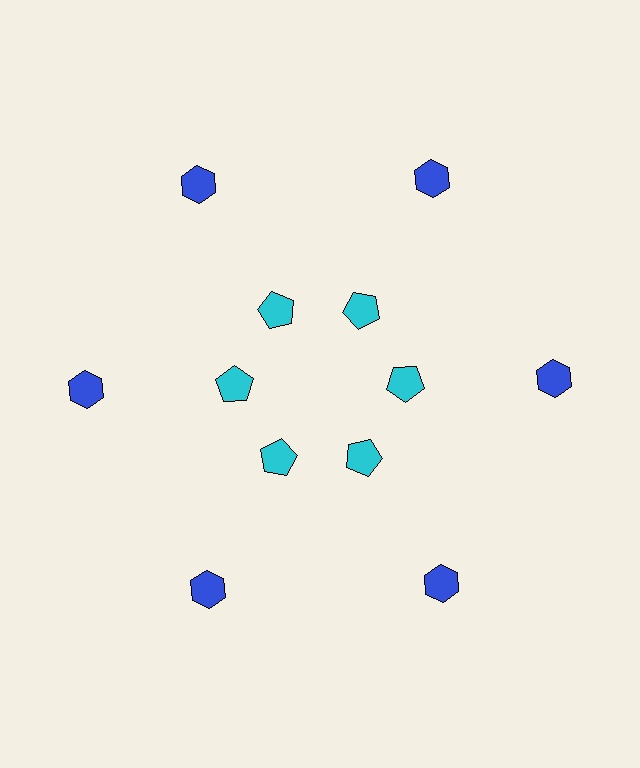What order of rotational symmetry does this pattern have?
This pattern has 6-fold rotational symmetry.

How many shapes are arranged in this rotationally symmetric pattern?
There are 12 shapes, arranged in 6 groups of 2.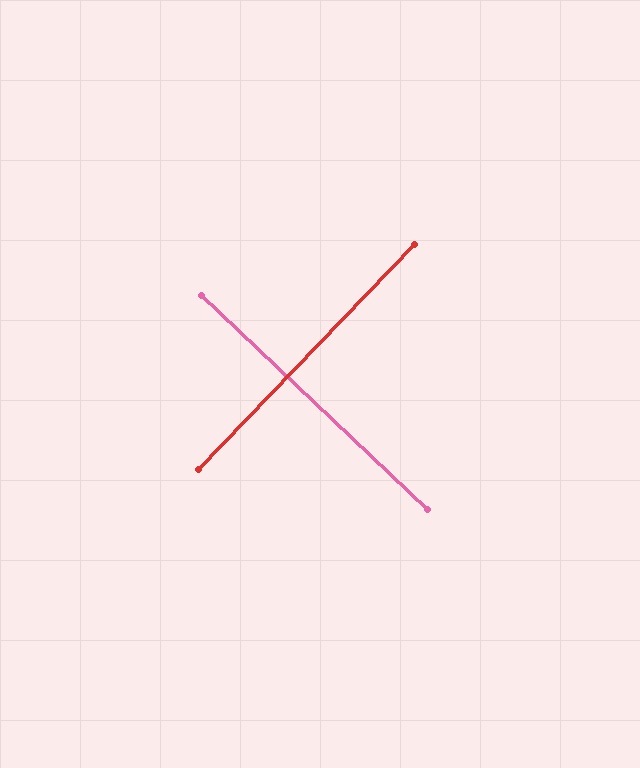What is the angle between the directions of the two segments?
Approximately 89 degrees.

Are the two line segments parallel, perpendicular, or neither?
Perpendicular — they meet at approximately 89°.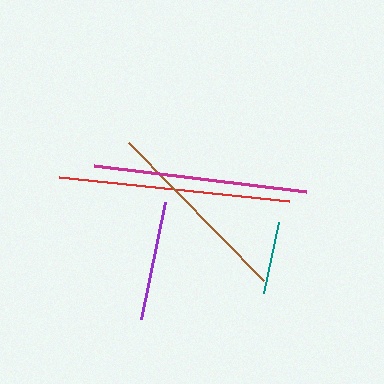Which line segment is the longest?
The red line is the longest at approximately 231 pixels.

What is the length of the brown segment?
The brown segment is approximately 193 pixels long.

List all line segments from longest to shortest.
From longest to shortest: red, magenta, brown, purple, teal.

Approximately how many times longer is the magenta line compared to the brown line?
The magenta line is approximately 1.1 times the length of the brown line.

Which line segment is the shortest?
The teal line is the shortest at approximately 74 pixels.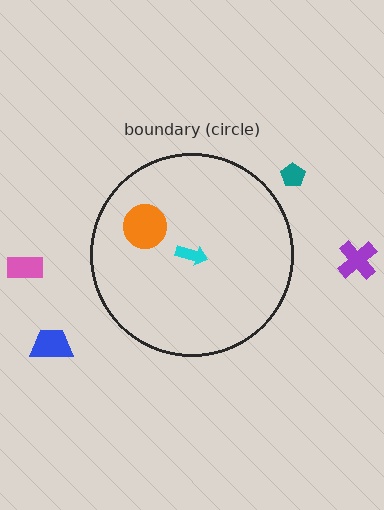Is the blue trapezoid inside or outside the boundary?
Outside.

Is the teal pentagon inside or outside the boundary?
Outside.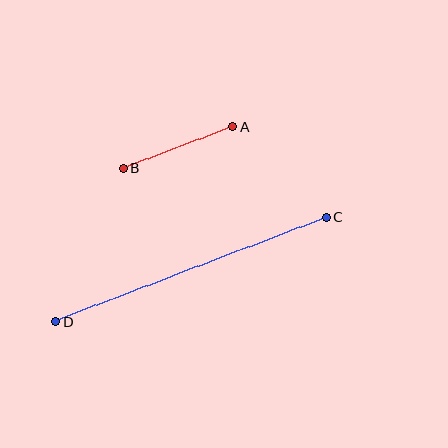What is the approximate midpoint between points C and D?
The midpoint is at approximately (191, 269) pixels.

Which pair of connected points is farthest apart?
Points C and D are farthest apart.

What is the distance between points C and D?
The distance is approximately 290 pixels.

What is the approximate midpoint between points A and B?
The midpoint is at approximately (178, 148) pixels.